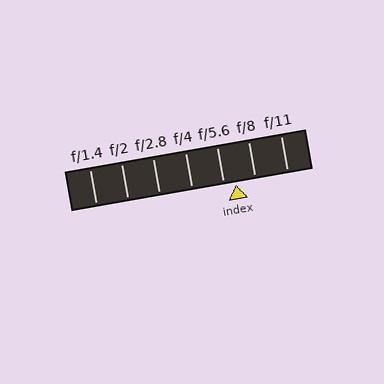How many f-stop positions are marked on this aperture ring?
There are 7 f-stop positions marked.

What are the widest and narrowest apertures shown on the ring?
The widest aperture shown is f/1.4 and the narrowest is f/11.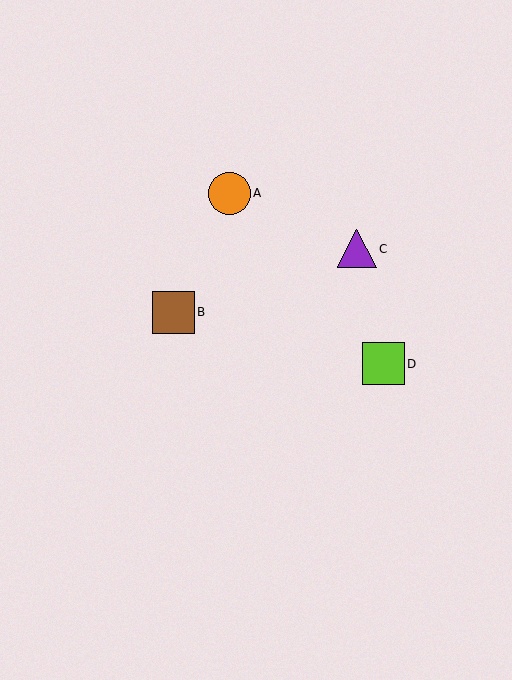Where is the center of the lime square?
The center of the lime square is at (383, 364).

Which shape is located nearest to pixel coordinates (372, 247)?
The purple triangle (labeled C) at (357, 249) is nearest to that location.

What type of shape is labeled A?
Shape A is an orange circle.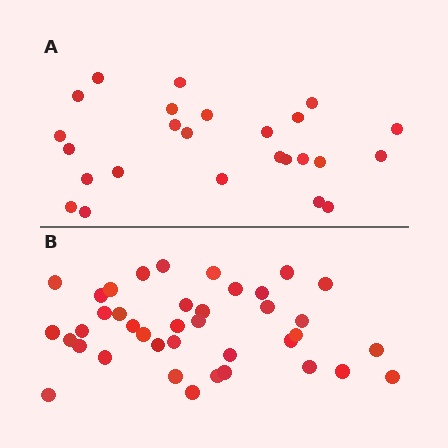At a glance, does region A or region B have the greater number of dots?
Region B (the bottom region) has more dots.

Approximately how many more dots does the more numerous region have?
Region B has approximately 15 more dots than region A.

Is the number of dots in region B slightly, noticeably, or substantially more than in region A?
Region B has substantially more. The ratio is roughly 1.6 to 1.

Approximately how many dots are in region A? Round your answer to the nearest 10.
About 20 dots. (The exact count is 25, which rounds to 20.)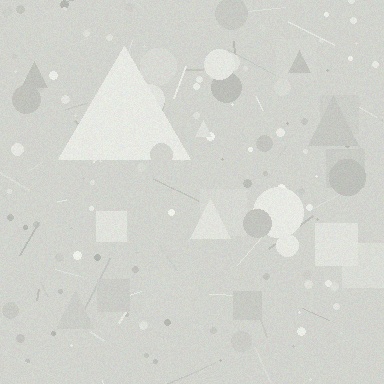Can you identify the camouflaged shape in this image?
The camouflaged shape is a triangle.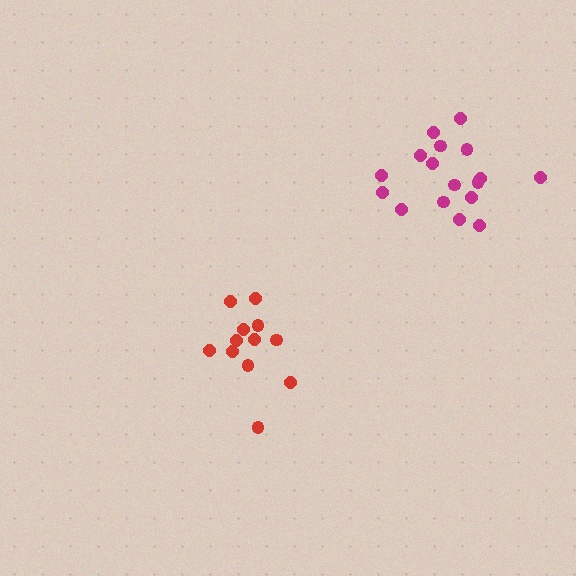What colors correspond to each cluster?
The clusters are colored: magenta, red.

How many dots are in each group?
Group 1: 17 dots, Group 2: 12 dots (29 total).